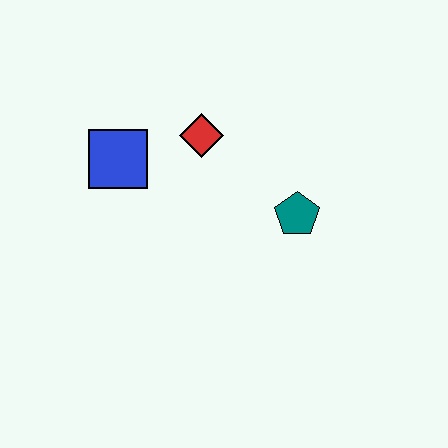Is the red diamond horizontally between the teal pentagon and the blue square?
Yes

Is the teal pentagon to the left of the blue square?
No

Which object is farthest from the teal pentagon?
The blue square is farthest from the teal pentagon.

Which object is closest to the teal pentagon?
The red diamond is closest to the teal pentagon.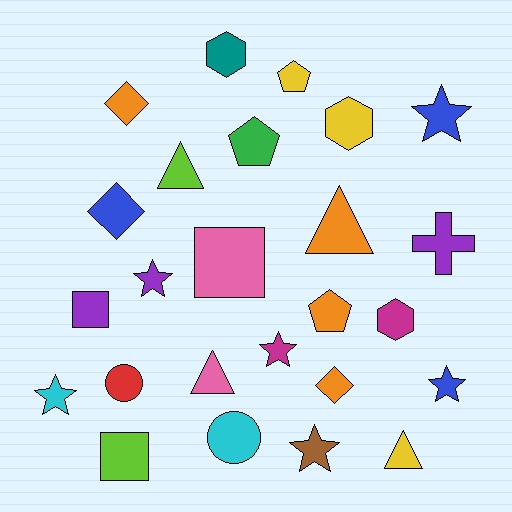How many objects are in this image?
There are 25 objects.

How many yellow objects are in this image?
There are 3 yellow objects.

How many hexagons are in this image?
There are 3 hexagons.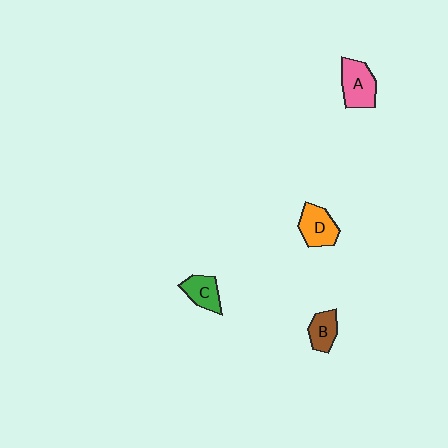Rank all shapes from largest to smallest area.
From largest to smallest: A (pink), D (orange), C (green), B (brown).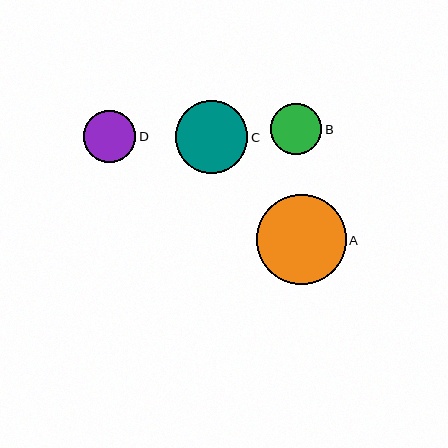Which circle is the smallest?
Circle B is the smallest with a size of approximately 51 pixels.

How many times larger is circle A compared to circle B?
Circle A is approximately 1.8 times the size of circle B.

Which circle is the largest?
Circle A is the largest with a size of approximately 90 pixels.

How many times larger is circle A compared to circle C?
Circle A is approximately 1.2 times the size of circle C.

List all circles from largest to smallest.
From largest to smallest: A, C, D, B.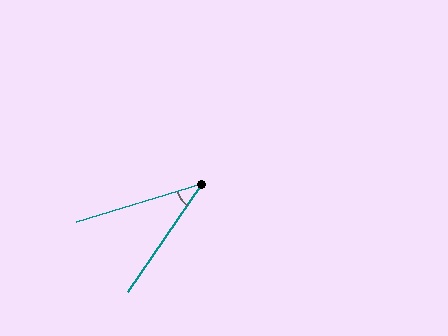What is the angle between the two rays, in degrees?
Approximately 39 degrees.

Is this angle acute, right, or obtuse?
It is acute.